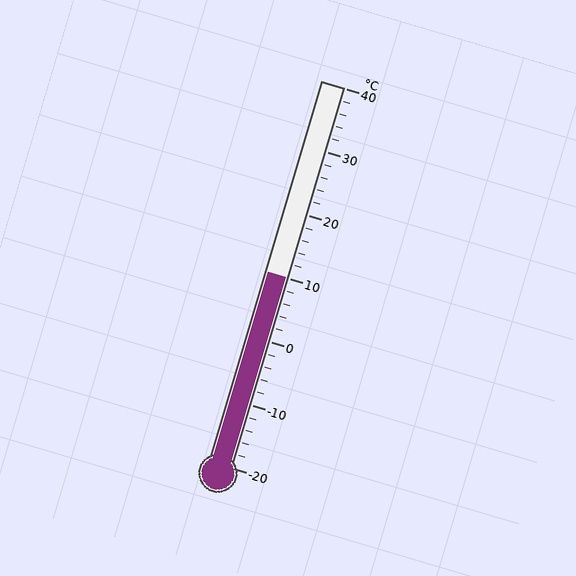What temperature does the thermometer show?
The thermometer shows approximately 10°C.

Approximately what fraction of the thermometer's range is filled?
The thermometer is filled to approximately 50% of its range.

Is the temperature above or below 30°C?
The temperature is below 30°C.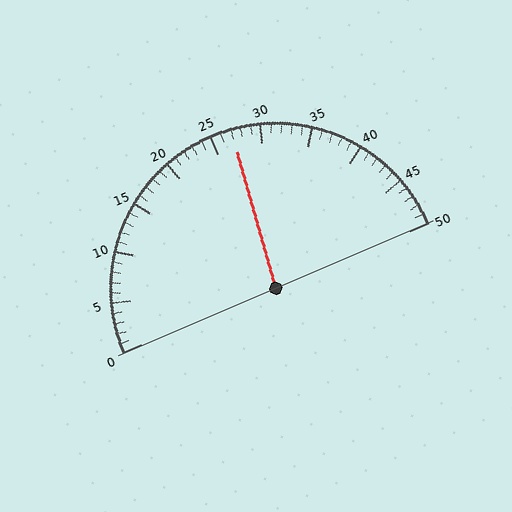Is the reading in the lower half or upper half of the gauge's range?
The reading is in the upper half of the range (0 to 50).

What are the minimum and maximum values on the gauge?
The gauge ranges from 0 to 50.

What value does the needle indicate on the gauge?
The needle indicates approximately 27.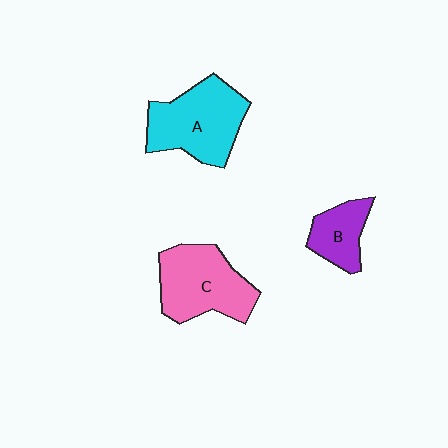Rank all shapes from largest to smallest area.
From largest to smallest: A (cyan), C (pink), B (purple).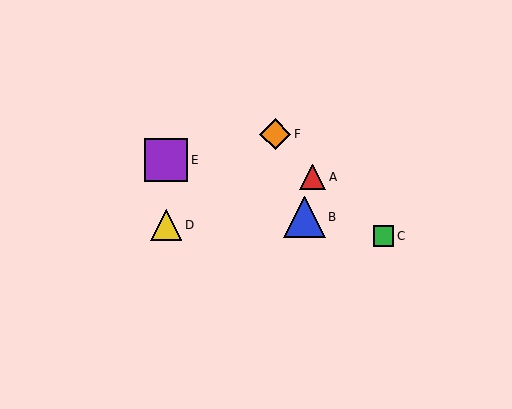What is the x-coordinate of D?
Object D is at x≈166.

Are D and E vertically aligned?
Yes, both are at x≈166.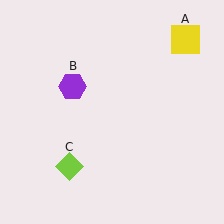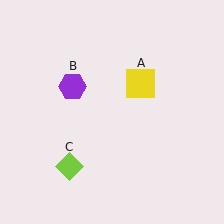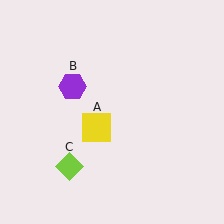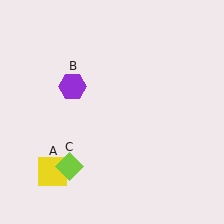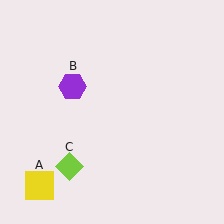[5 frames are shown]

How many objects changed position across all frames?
1 object changed position: yellow square (object A).